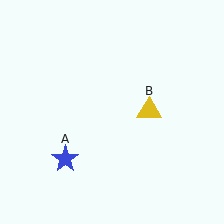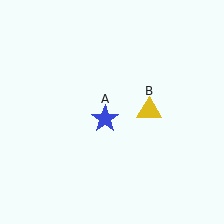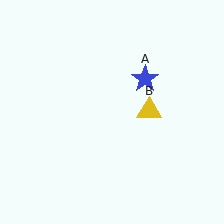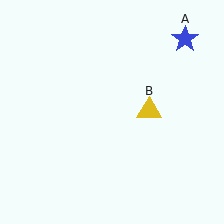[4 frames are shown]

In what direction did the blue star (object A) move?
The blue star (object A) moved up and to the right.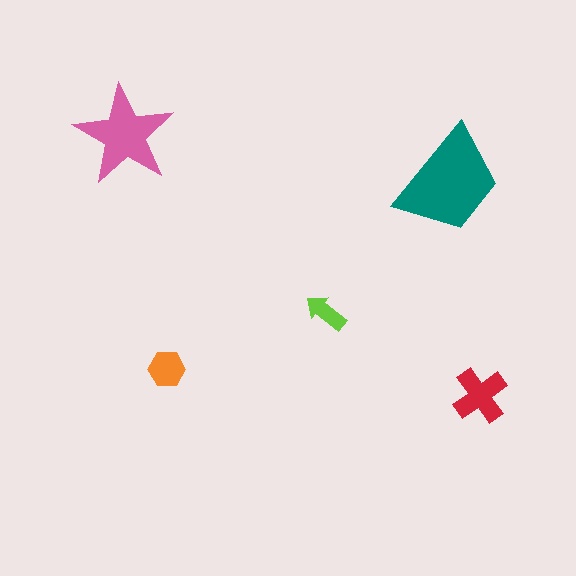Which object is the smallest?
The lime arrow.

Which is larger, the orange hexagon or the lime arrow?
The orange hexagon.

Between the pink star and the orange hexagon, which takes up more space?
The pink star.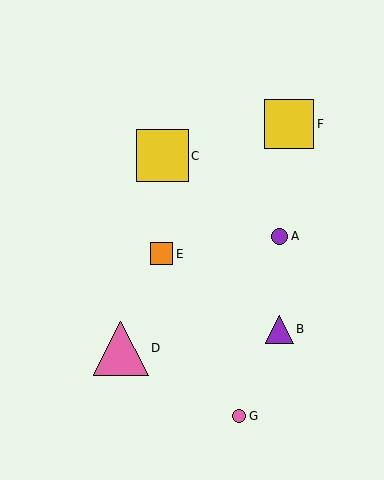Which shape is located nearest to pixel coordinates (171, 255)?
The orange square (labeled E) at (162, 254) is nearest to that location.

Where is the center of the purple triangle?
The center of the purple triangle is at (279, 329).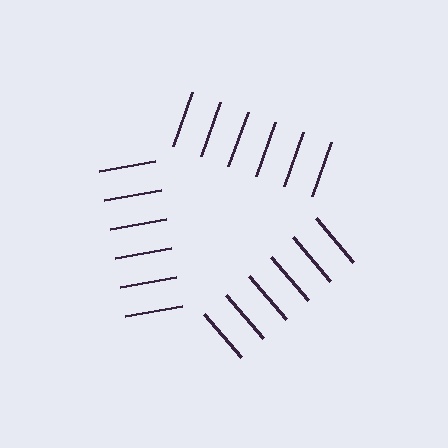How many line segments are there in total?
18 — 6 along each of the 3 edges.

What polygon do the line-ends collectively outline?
An illusory triangle — the line segments terminate on its edges but no continuous stroke is drawn.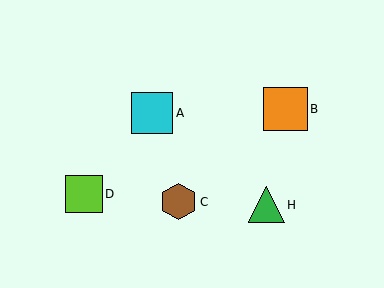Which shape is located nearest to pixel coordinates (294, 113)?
The orange square (labeled B) at (285, 109) is nearest to that location.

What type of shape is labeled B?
Shape B is an orange square.